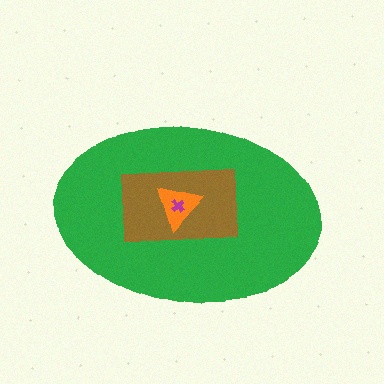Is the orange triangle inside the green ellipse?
Yes.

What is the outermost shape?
The green ellipse.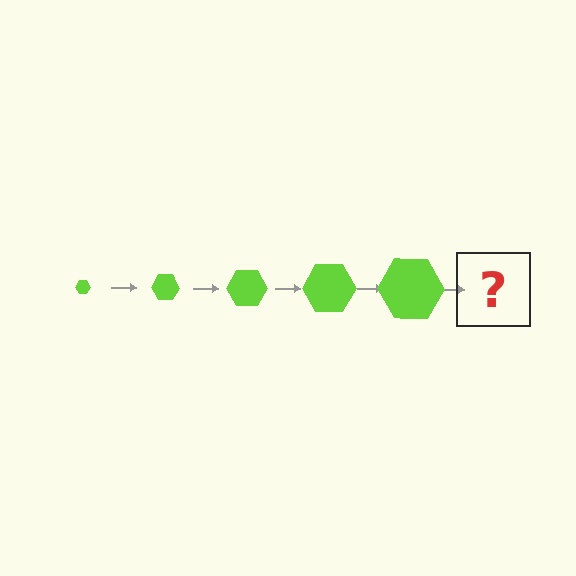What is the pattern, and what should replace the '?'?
The pattern is that the hexagon gets progressively larger each step. The '?' should be a lime hexagon, larger than the previous one.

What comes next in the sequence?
The next element should be a lime hexagon, larger than the previous one.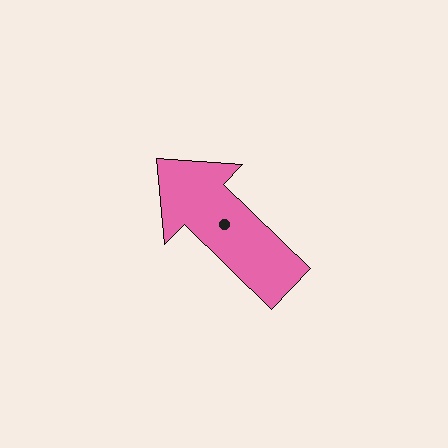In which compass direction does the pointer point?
Northwest.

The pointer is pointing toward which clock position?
Roughly 10 o'clock.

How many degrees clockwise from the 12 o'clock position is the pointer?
Approximately 314 degrees.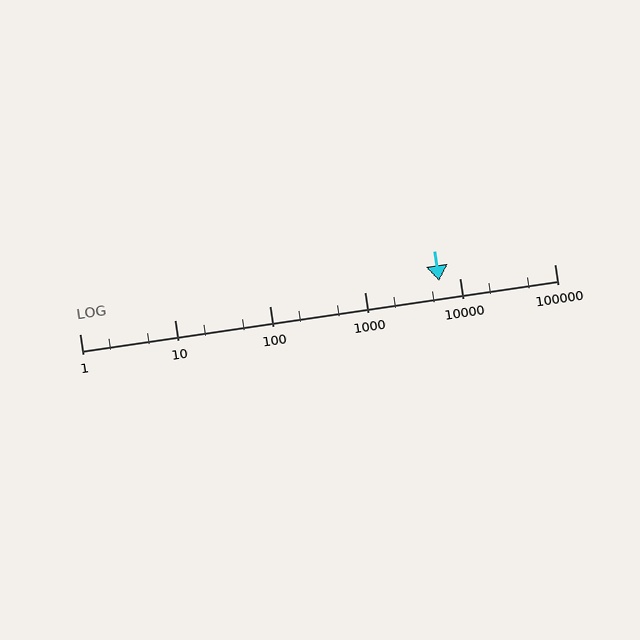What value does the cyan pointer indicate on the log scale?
The pointer indicates approximately 6100.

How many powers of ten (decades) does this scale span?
The scale spans 5 decades, from 1 to 100000.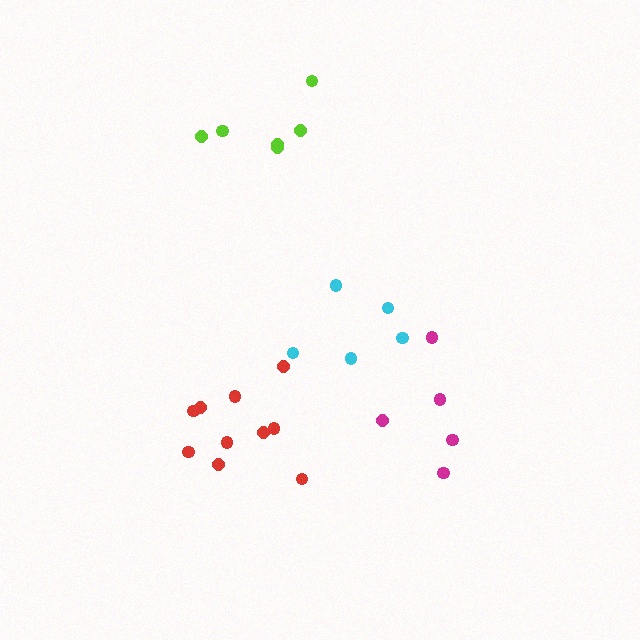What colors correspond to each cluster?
The clusters are colored: magenta, lime, cyan, red.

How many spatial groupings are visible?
There are 4 spatial groupings.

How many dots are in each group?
Group 1: 5 dots, Group 2: 6 dots, Group 3: 5 dots, Group 4: 10 dots (26 total).